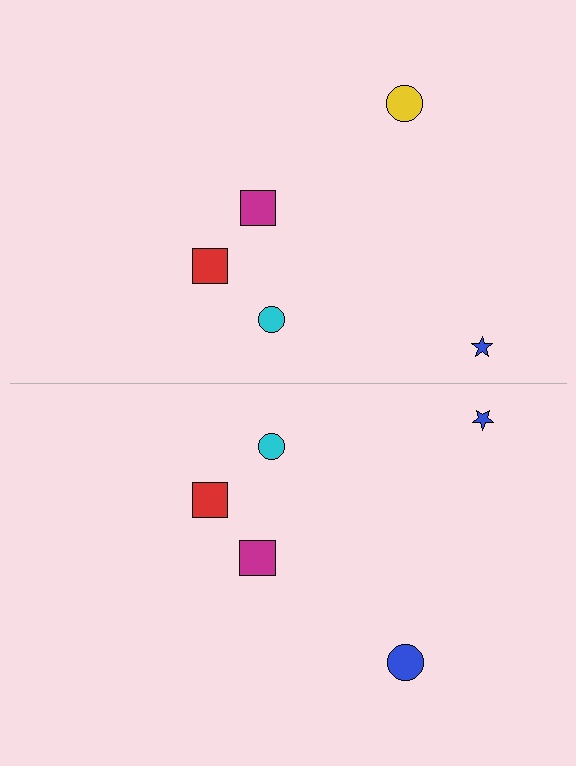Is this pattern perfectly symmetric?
No, the pattern is not perfectly symmetric. The blue circle on the bottom side breaks the symmetry — its mirror counterpart is yellow.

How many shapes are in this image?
There are 10 shapes in this image.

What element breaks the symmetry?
The blue circle on the bottom side breaks the symmetry — its mirror counterpart is yellow.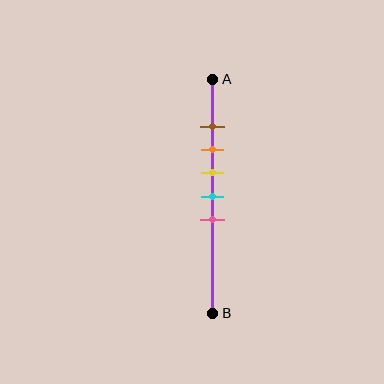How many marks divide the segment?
There are 5 marks dividing the segment.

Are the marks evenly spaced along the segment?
Yes, the marks are approximately evenly spaced.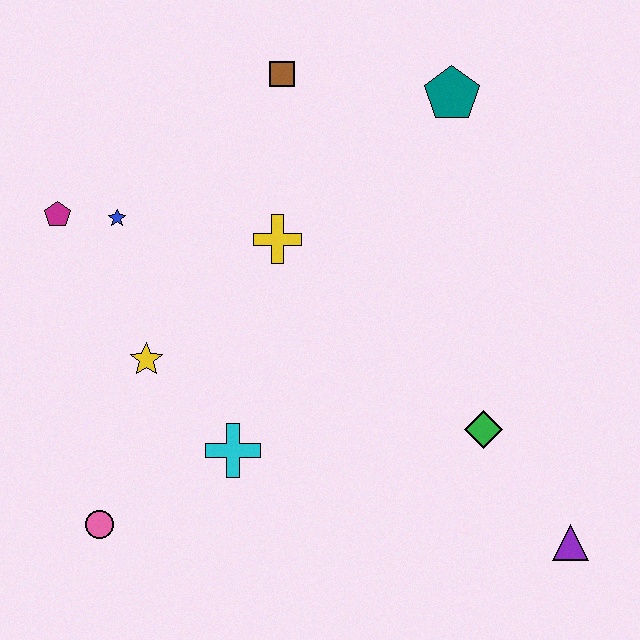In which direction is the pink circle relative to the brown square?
The pink circle is below the brown square.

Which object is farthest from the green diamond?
The magenta pentagon is farthest from the green diamond.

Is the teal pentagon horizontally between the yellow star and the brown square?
No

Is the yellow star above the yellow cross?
No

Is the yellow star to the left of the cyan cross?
Yes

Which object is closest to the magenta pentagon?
The blue star is closest to the magenta pentagon.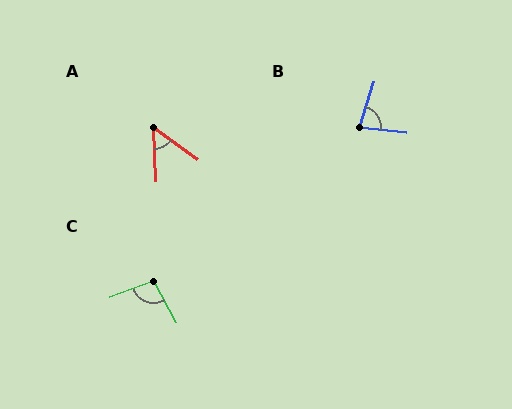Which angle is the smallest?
A, at approximately 51 degrees.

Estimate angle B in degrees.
Approximately 79 degrees.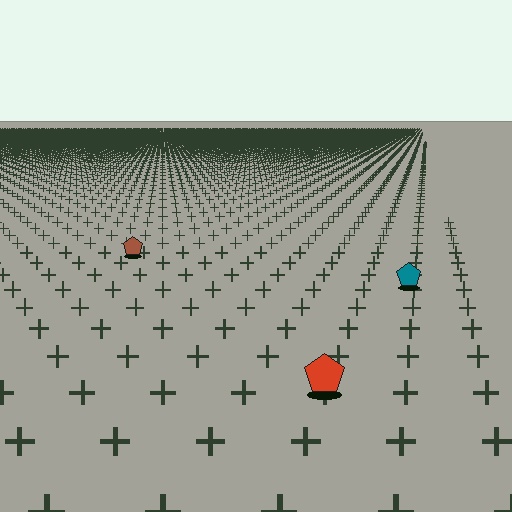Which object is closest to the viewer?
The red pentagon is closest. The texture marks near it are larger and more spread out.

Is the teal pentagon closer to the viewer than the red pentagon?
No. The red pentagon is closer — you can tell from the texture gradient: the ground texture is coarser near it.